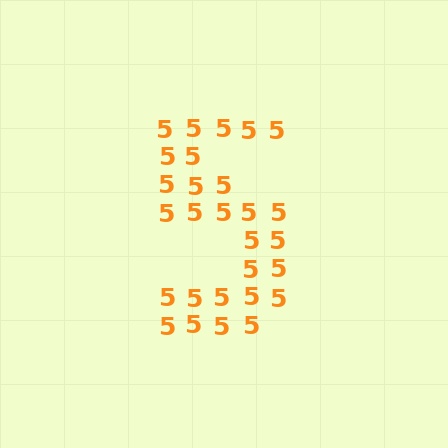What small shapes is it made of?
It is made of small digit 5's.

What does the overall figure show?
The overall figure shows the digit 5.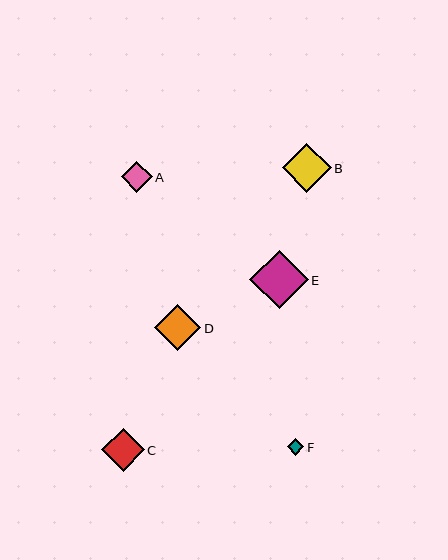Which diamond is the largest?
Diamond E is the largest with a size of approximately 58 pixels.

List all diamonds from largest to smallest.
From largest to smallest: E, B, D, C, A, F.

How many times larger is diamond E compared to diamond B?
Diamond E is approximately 1.2 times the size of diamond B.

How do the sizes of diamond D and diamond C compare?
Diamond D and diamond C are approximately the same size.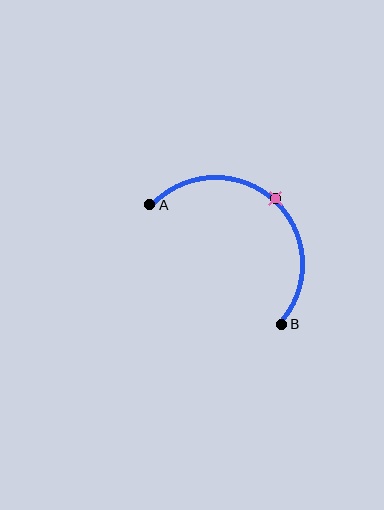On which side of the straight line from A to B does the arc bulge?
The arc bulges above and to the right of the straight line connecting A and B.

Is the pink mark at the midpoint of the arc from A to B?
Yes. The pink mark lies on the arc at equal arc-length from both A and B — it is the arc midpoint.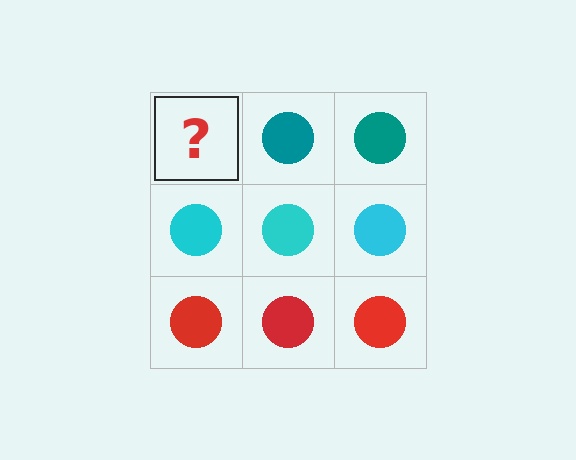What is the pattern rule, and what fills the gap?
The rule is that each row has a consistent color. The gap should be filled with a teal circle.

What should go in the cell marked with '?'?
The missing cell should contain a teal circle.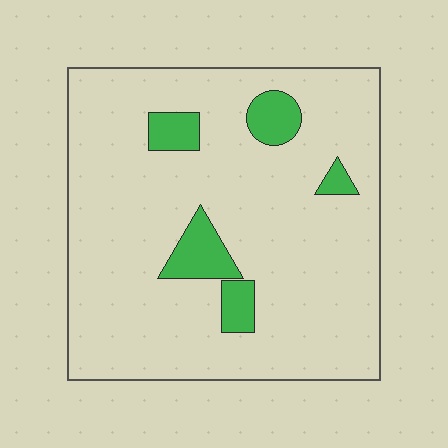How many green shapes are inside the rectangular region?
5.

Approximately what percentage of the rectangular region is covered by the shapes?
Approximately 10%.